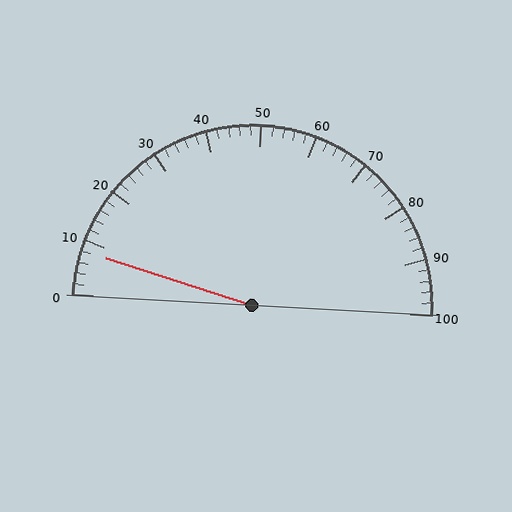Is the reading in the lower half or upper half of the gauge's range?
The reading is in the lower half of the range (0 to 100).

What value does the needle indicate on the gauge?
The needle indicates approximately 8.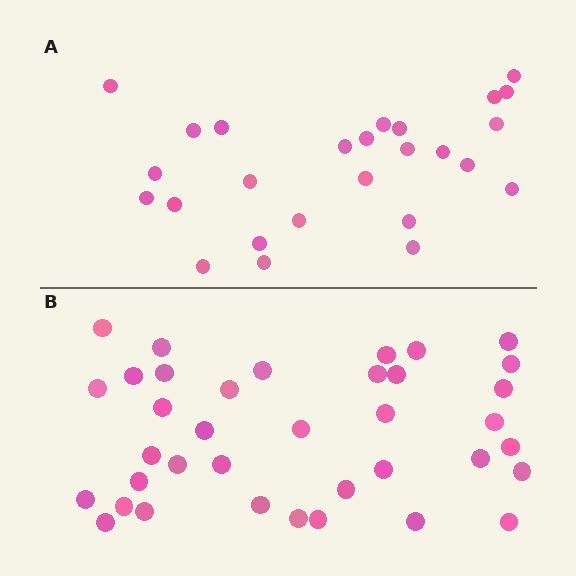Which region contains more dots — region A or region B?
Region B (the bottom region) has more dots.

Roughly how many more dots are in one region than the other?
Region B has roughly 12 or so more dots than region A.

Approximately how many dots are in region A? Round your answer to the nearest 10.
About 30 dots. (The exact count is 26, which rounds to 30.)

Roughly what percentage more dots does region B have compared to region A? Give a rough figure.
About 40% more.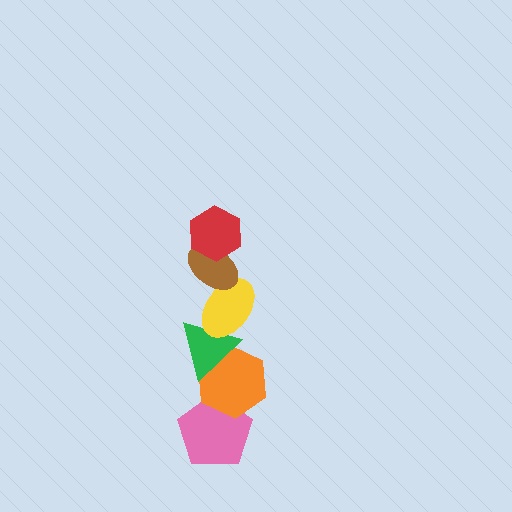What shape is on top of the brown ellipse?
The red hexagon is on top of the brown ellipse.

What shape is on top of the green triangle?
The yellow ellipse is on top of the green triangle.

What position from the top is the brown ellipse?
The brown ellipse is 2nd from the top.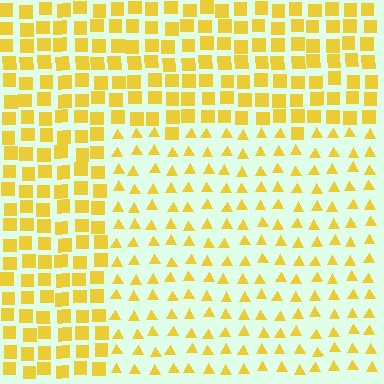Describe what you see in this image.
The image is filled with small yellow elements arranged in a uniform grid. A rectangle-shaped region contains triangles, while the surrounding area contains squares. The boundary is defined purely by the change in element shape.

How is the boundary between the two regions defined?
The boundary is defined by a change in element shape: triangles inside vs. squares outside. All elements share the same color and spacing.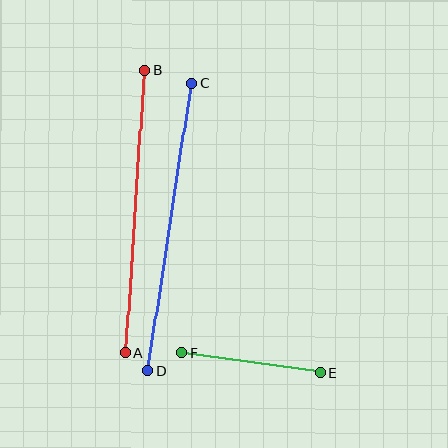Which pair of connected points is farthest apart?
Points C and D are farthest apart.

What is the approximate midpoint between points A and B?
The midpoint is at approximately (135, 211) pixels.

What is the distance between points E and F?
The distance is approximately 140 pixels.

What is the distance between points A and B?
The distance is approximately 283 pixels.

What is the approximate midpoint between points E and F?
The midpoint is at approximately (251, 363) pixels.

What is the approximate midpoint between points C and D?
The midpoint is at approximately (170, 227) pixels.